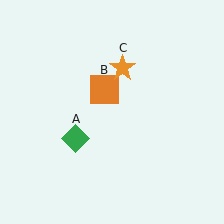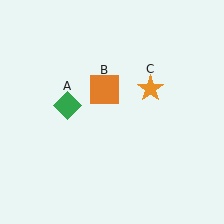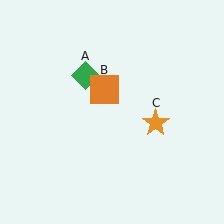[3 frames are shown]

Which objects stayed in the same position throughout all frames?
Orange square (object B) remained stationary.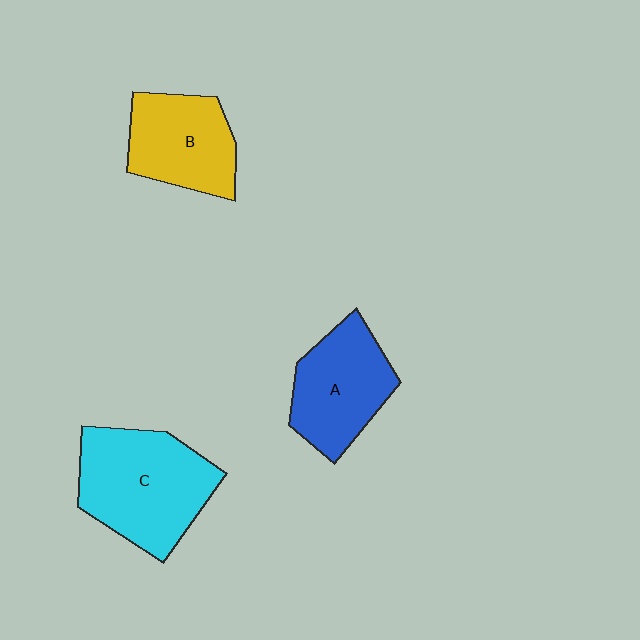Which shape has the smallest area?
Shape B (yellow).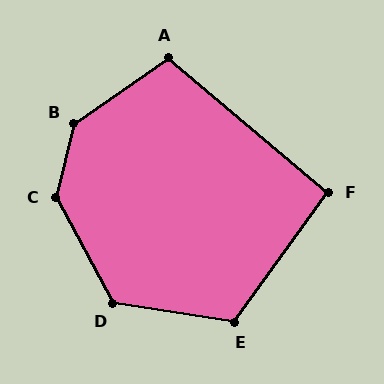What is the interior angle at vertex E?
Approximately 118 degrees (obtuse).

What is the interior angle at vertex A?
Approximately 105 degrees (obtuse).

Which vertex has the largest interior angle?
B, at approximately 139 degrees.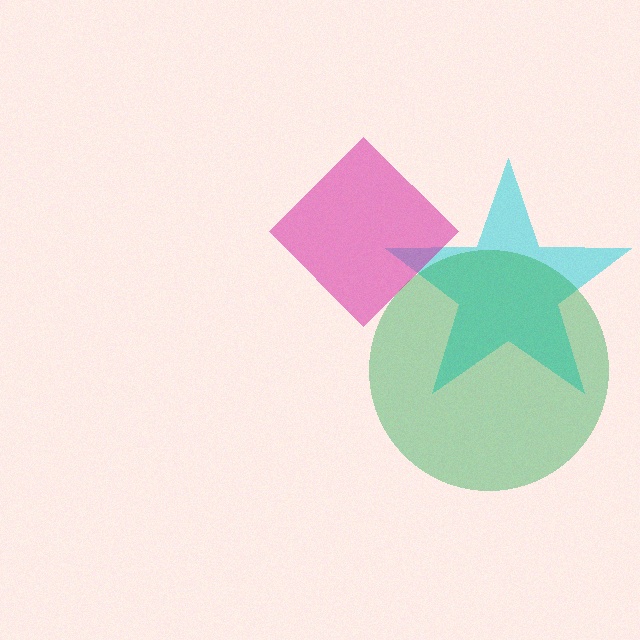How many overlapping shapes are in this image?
There are 3 overlapping shapes in the image.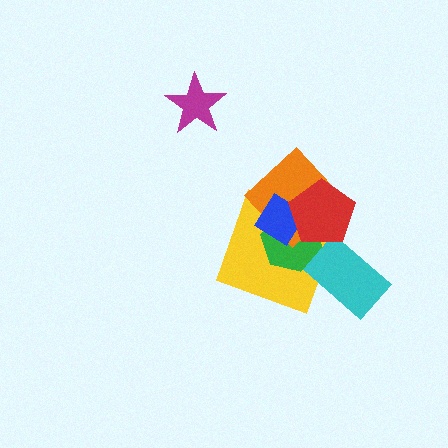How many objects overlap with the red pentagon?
4 objects overlap with the red pentagon.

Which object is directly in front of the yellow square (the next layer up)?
The green hexagon is directly in front of the yellow square.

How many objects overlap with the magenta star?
0 objects overlap with the magenta star.